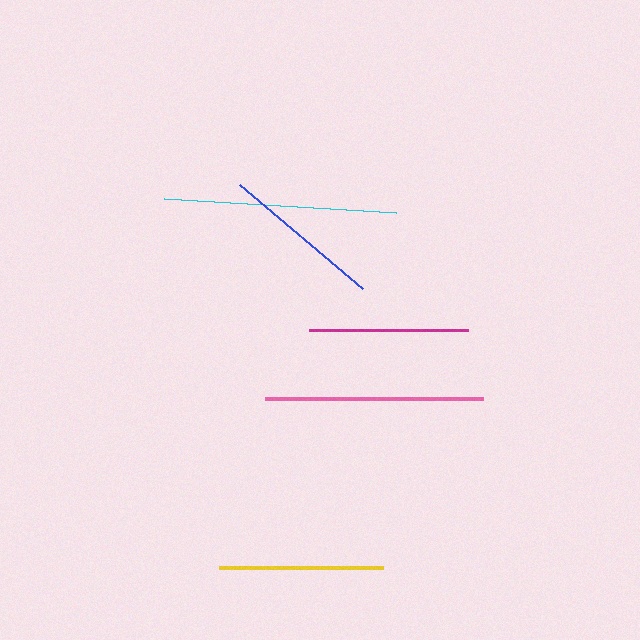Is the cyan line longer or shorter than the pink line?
The cyan line is longer than the pink line.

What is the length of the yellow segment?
The yellow segment is approximately 164 pixels long.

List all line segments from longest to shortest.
From longest to shortest: cyan, pink, yellow, blue, magenta.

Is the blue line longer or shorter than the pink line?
The pink line is longer than the blue line.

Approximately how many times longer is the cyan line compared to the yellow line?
The cyan line is approximately 1.4 times the length of the yellow line.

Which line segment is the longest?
The cyan line is the longest at approximately 233 pixels.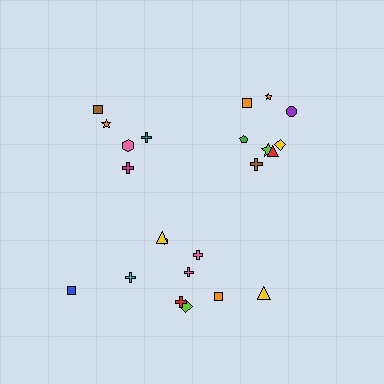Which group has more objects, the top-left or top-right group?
The top-right group.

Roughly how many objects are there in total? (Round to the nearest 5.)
Roughly 25 objects in total.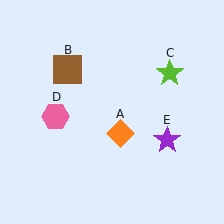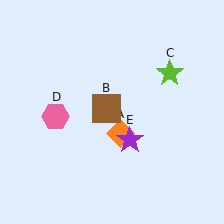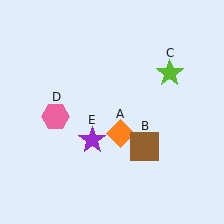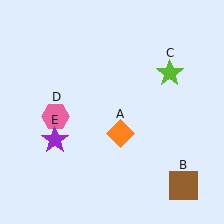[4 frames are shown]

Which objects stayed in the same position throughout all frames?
Orange diamond (object A) and lime star (object C) and pink hexagon (object D) remained stationary.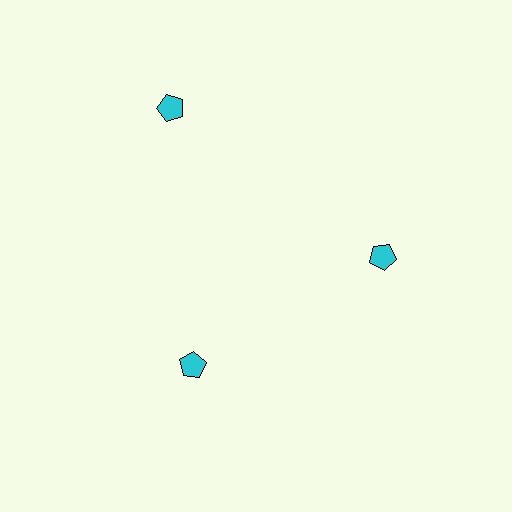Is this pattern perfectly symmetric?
No. The 3 cyan pentagons are arranged in a ring, but one element near the 11 o'clock position is pushed outward from the center, breaking the 3-fold rotational symmetry.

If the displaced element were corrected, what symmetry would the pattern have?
It would have 3-fold rotational symmetry — the pattern would map onto itself every 120 degrees.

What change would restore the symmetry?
The symmetry would be restored by moving it inward, back onto the ring so that all 3 pentagons sit at equal angles and equal distance from the center.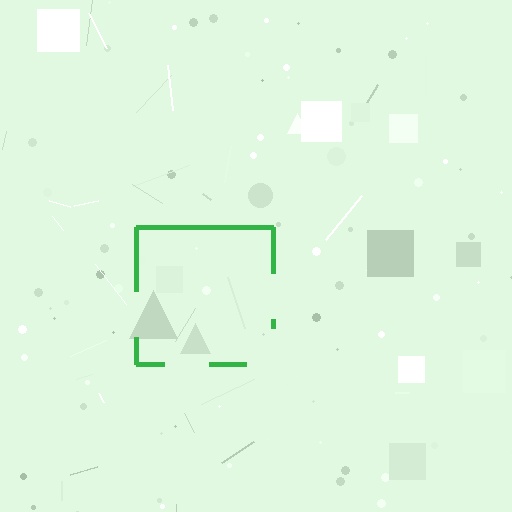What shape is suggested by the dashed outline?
The dashed outline suggests a square.